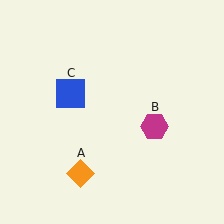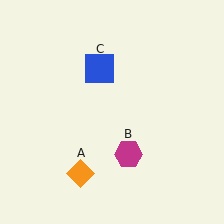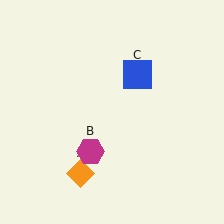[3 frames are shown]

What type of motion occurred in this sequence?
The magenta hexagon (object B), blue square (object C) rotated clockwise around the center of the scene.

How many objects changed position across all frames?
2 objects changed position: magenta hexagon (object B), blue square (object C).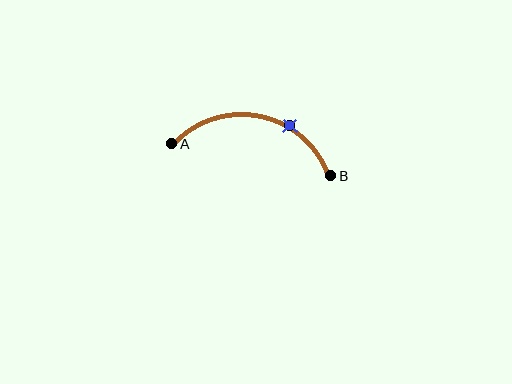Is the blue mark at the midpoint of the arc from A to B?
No. The blue mark lies on the arc but is closer to endpoint B. The arc midpoint would be at the point on the curve equidistant along the arc from both A and B.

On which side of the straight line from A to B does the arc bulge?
The arc bulges above the straight line connecting A and B.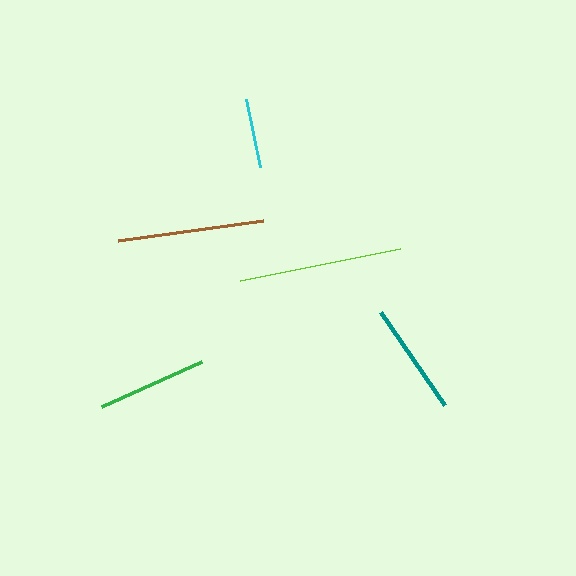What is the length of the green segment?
The green segment is approximately 110 pixels long.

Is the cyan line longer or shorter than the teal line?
The teal line is longer than the cyan line.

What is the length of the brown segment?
The brown segment is approximately 146 pixels long.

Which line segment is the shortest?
The cyan line is the shortest at approximately 69 pixels.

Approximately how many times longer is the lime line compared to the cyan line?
The lime line is approximately 2.4 times the length of the cyan line.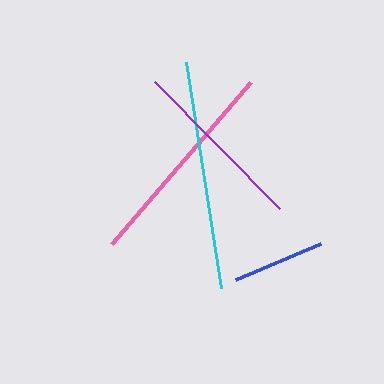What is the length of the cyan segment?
The cyan segment is approximately 229 pixels long.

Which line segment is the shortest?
The blue line is the shortest at approximately 92 pixels.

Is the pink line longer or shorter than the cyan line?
The cyan line is longer than the pink line.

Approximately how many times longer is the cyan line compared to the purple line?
The cyan line is approximately 1.3 times the length of the purple line.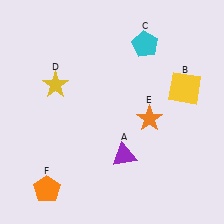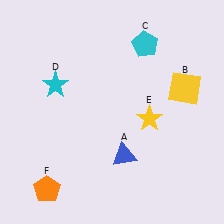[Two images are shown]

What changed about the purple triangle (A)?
In Image 1, A is purple. In Image 2, it changed to blue.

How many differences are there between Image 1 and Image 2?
There are 3 differences between the two images.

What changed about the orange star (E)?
In Image 1, E is orange. In Image 2, it changed to yellow.